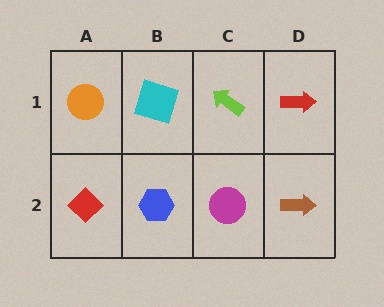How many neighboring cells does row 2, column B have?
3.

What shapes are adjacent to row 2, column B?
A cyan square (row 1, column B), a red diamond (row 2, column A), a magenta circle (row 2, column C).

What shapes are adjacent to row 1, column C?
A magenta circle (row 2, column C), a cyan square (row 1, column B), a red arrow (row 1, column D).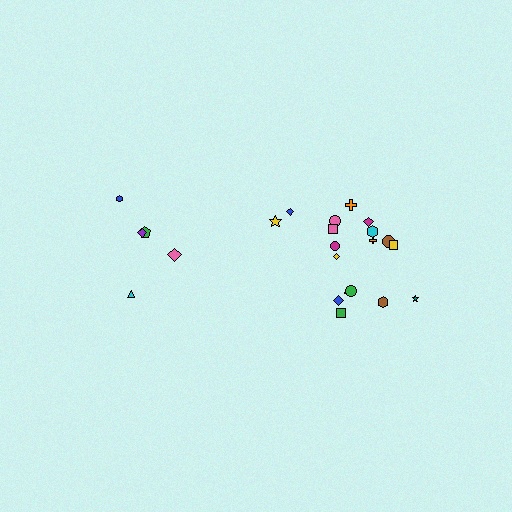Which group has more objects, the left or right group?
The right group.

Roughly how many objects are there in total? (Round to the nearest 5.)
Roughly 25 objects in total.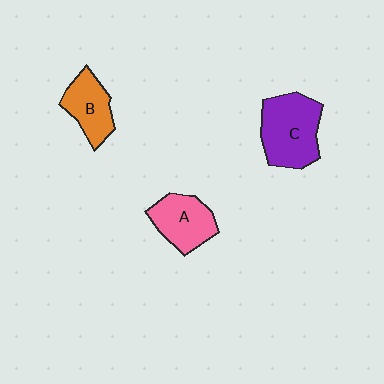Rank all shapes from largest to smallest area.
From largest to smallest: C (purple), A (pink), B (orange).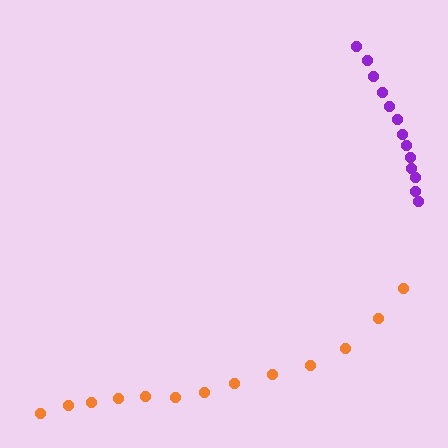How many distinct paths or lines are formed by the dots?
There are 2 distinct paths.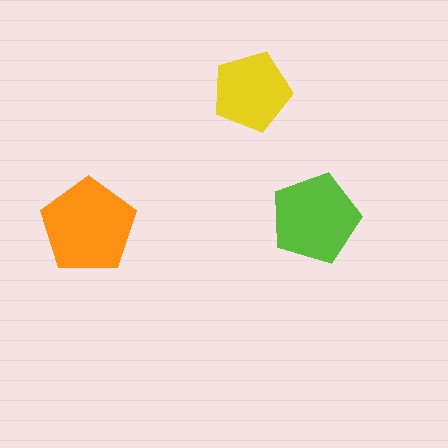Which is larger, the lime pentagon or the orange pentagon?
The orange one.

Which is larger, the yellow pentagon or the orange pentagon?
The orange one.